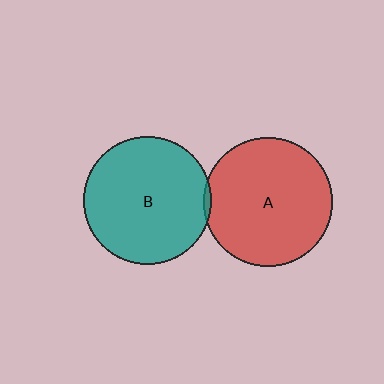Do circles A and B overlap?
Yes.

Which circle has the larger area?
Circle A (red).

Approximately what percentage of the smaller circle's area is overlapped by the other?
Approximately 5%.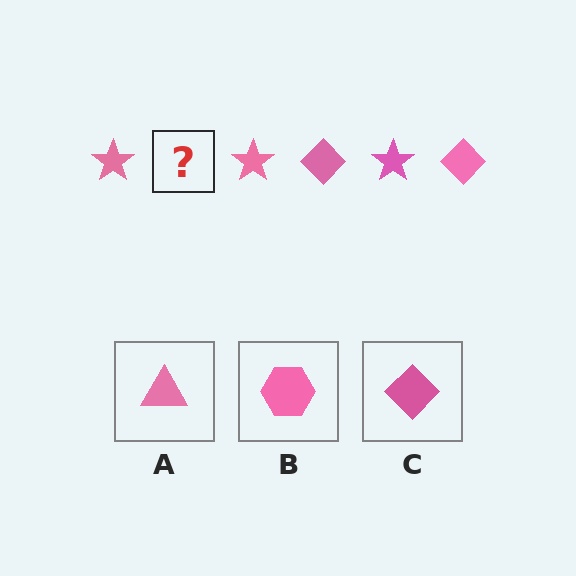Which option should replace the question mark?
Option C.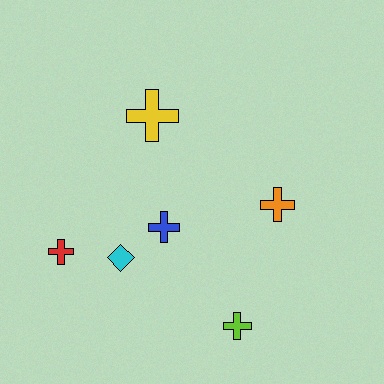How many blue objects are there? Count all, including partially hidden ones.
There is 1 blue object.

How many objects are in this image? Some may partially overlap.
There are 6 objects.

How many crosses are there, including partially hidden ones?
There are 5 crosses.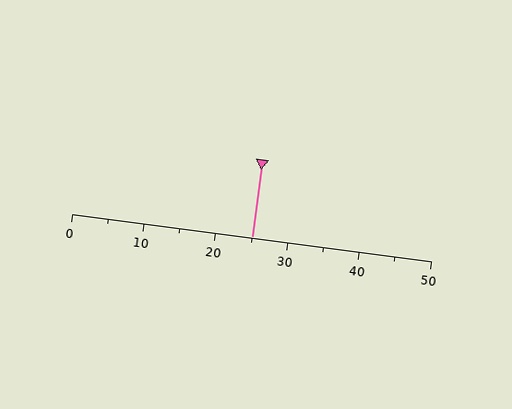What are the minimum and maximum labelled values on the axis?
The axis runs from 0 to 50.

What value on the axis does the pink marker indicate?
The marker indicates approximately 25.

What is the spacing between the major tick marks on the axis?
The major ticks are spaced 10 apart.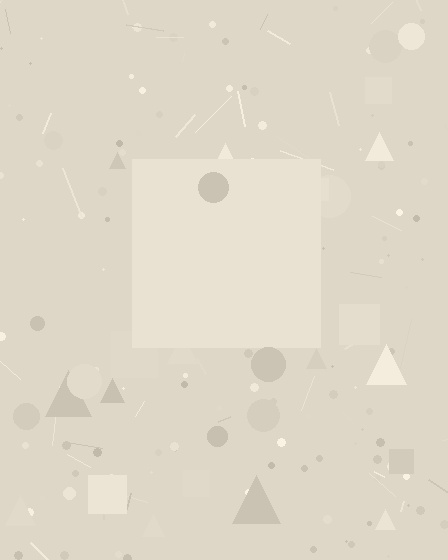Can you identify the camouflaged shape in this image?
The camouflaged shape is a square.